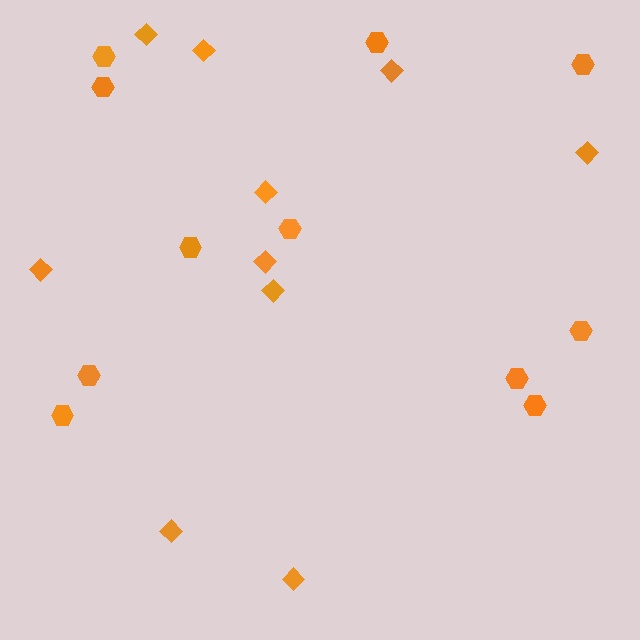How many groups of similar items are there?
There are 2 groups: one group of diamonds (10) and one group of hexagons (11).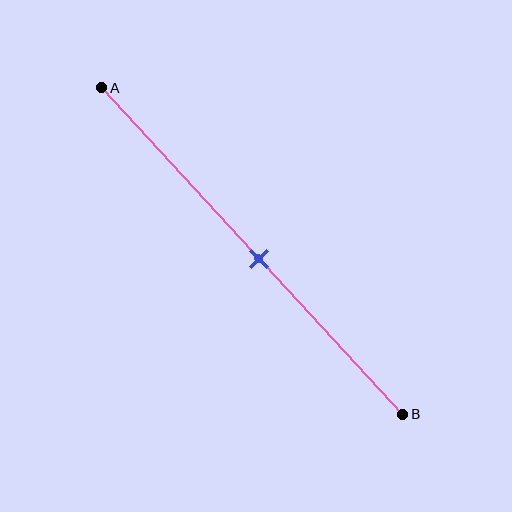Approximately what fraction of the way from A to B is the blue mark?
The blue mark is approximately 50% of the way from A to B.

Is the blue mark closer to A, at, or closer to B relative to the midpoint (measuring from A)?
The blue mark is approximately at the midpoint of segment AB.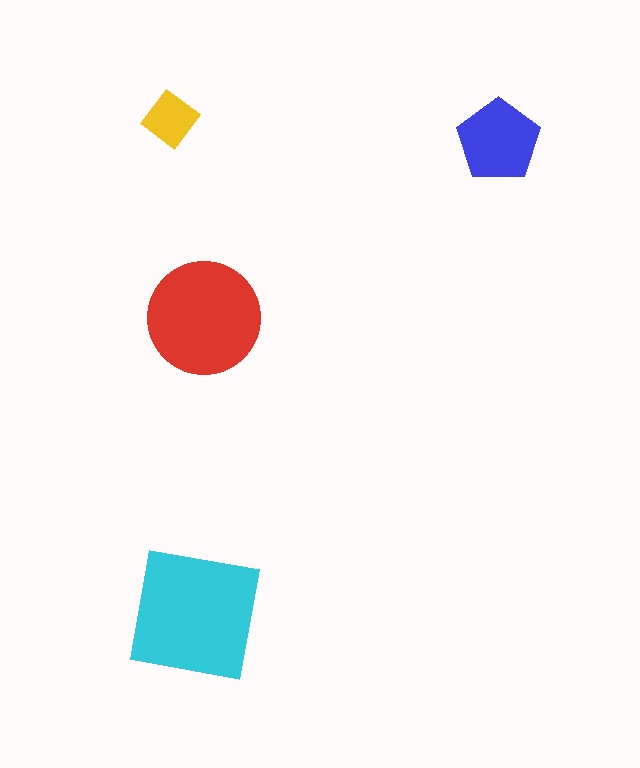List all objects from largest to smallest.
The cyan square, the red circle, the blue pentagon, the yellow diamond.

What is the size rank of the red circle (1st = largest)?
2nd.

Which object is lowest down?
The cyan square is bottommost.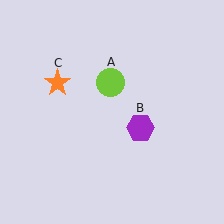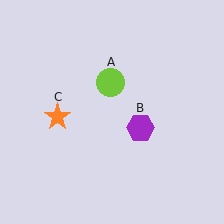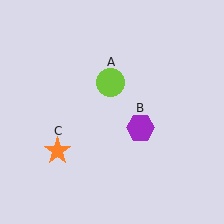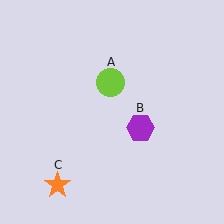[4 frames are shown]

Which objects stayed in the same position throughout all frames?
Lime circle (object A) and purple hexagon (object B) remained stationary.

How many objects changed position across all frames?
1 object changed position: orange star (object C).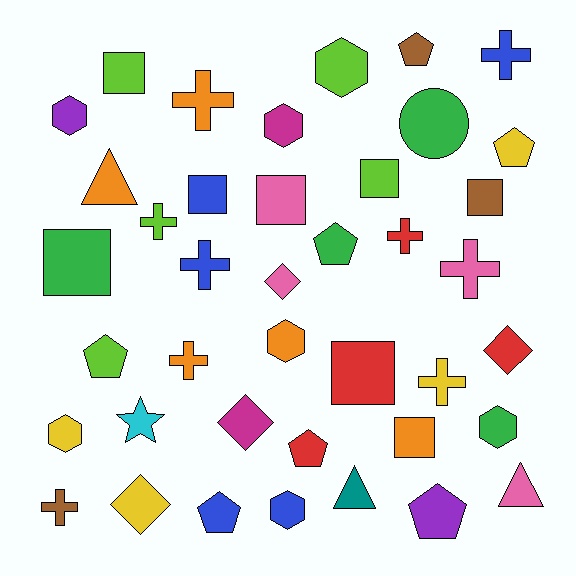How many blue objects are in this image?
There are 5 blue objects.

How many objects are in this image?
There are 40 objects.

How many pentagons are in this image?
There are 7 pentagons.